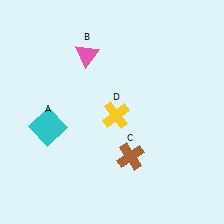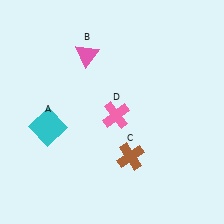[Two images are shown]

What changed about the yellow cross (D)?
In Image 1, D is yellow. In Image 2, it changed to pink.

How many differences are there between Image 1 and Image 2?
There is 1 difference between the two images.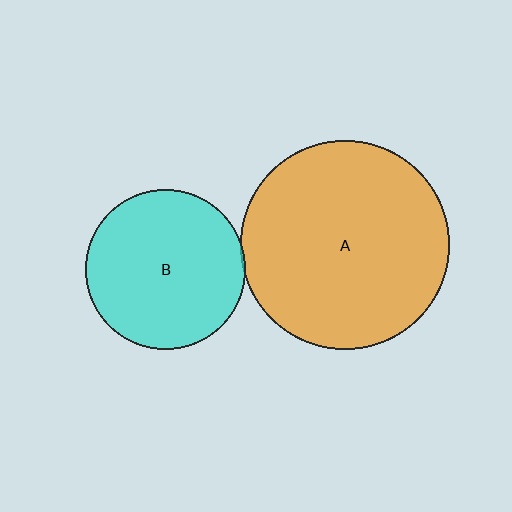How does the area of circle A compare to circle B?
Approximately 1.7 times.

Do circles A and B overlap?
Yes.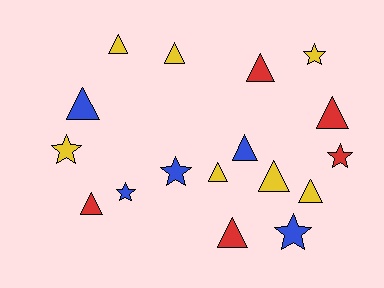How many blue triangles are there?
There are 2 blue triangles.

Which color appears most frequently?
Yellow, with 7 objects.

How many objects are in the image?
There are 17 objects.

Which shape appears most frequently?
Triangle, with 11 objects.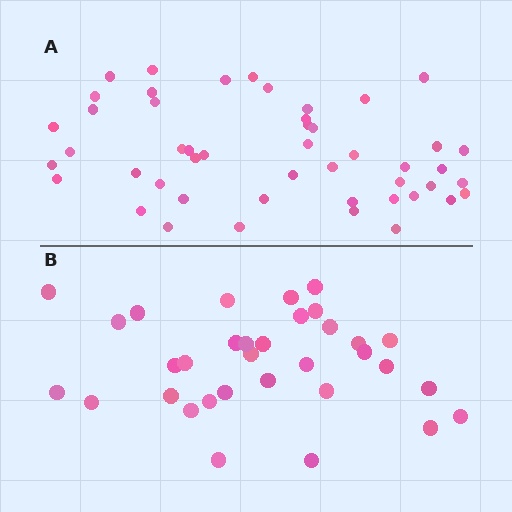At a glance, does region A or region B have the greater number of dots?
Region A (the top region) has more dots.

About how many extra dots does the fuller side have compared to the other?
Region A has approximately 15 more dots than region B.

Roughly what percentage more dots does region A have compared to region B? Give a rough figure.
About 45% more.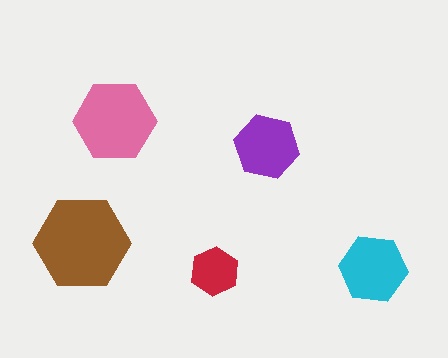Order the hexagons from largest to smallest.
the brown one, the pink one, the cyan one, the purple one, the red one.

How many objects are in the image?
There are 5 objects in the image.